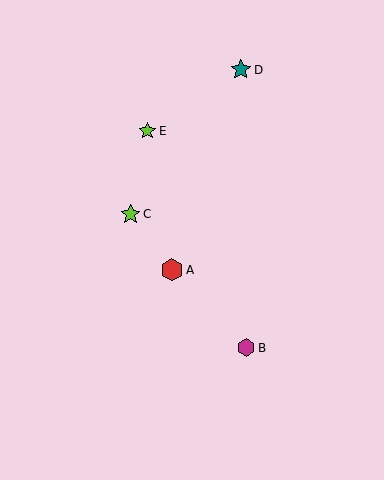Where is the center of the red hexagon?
The center of the red hexagon is at (172, 270).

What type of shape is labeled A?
Shape A is a red hexagon.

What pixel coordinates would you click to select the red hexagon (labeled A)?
Click at (172, 270) to select the red hexagon A.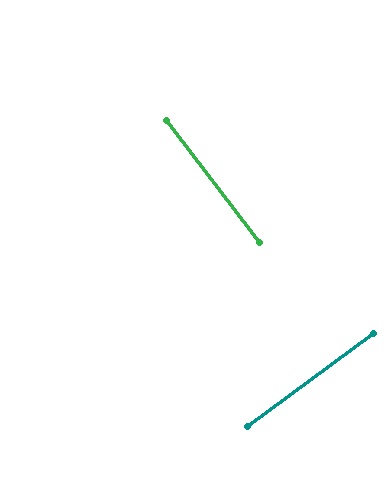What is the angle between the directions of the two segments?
Approximately 90 degrees.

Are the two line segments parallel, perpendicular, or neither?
Perpendicular — they meet at approximately 90°.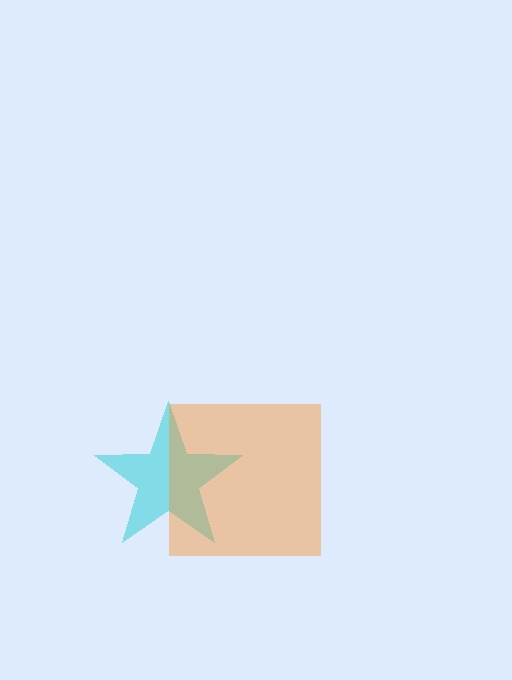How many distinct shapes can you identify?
There are 2 distinct shapes: a cyan star, an orange square.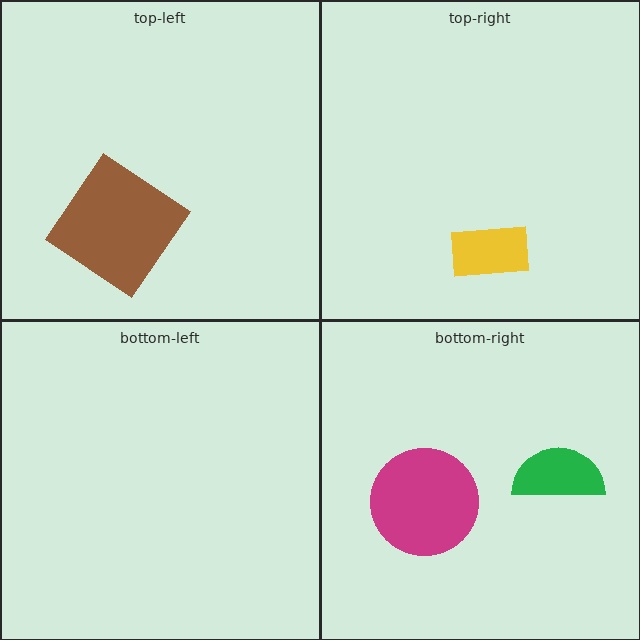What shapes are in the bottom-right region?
The magenta circle, the green semicircle.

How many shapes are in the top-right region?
1.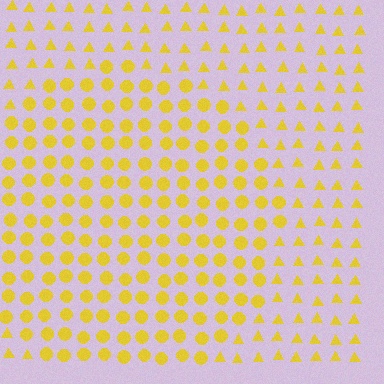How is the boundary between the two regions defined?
The boundary is defined by a change in element shape: circles inside vs. triangles outside. All elements share the same color and spacing.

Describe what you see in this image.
The image is filled with small yellow elements arranged in a uniform grid. A circle-shaped region contains circles, while the surrounding area contains triangles. The boundary is defined purely by the change in element shape.